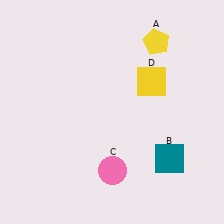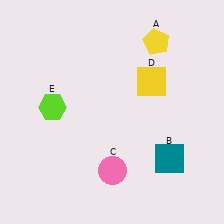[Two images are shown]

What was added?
A lime hexagon (E) was added in Image 2.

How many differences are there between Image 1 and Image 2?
There is 1 difference between the two images.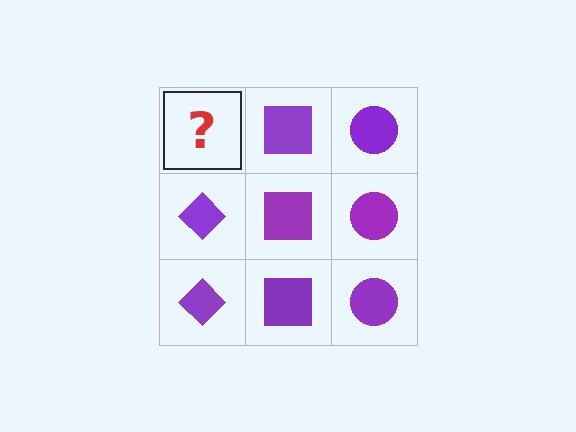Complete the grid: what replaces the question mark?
The question mark should be replaced with a purple diamond.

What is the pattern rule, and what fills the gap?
The rule is that each column has a consistent shape. The gap should be filled with a purple diamond.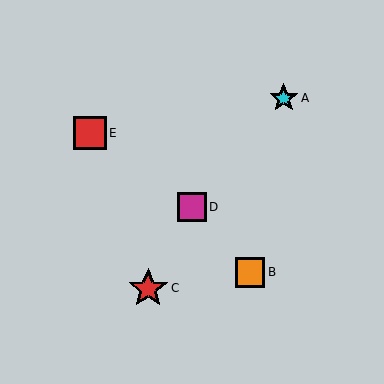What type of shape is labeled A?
Shape A is a cyan star.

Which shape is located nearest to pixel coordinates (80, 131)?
The red square (labeled E) at (90, 133) is nearest to that location.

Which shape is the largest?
The red star (labeled C) is the largest.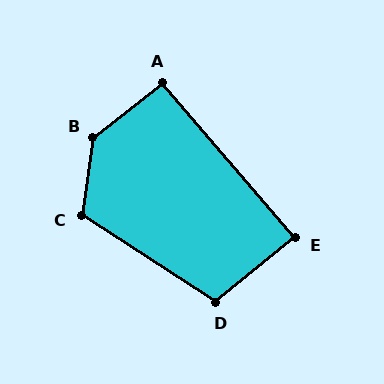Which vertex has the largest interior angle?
B, at approximately 136 degrees.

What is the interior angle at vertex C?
Approximately 115 degrees (obtuse).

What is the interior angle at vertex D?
Approximately 108 degrees (obtuse).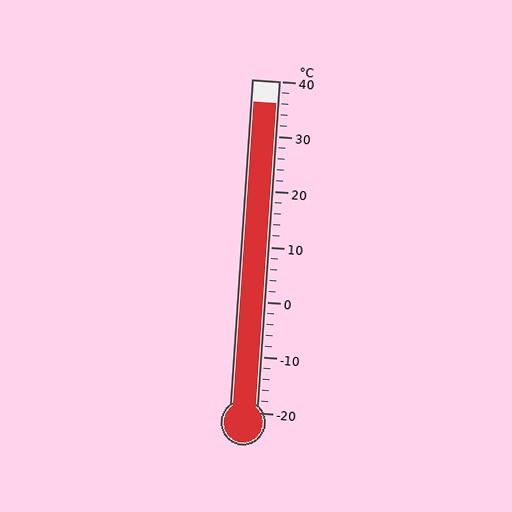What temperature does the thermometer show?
The thermometer shows approximately 36°C.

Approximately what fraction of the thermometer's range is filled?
The thermometer is filled to approximately 95% of its range.